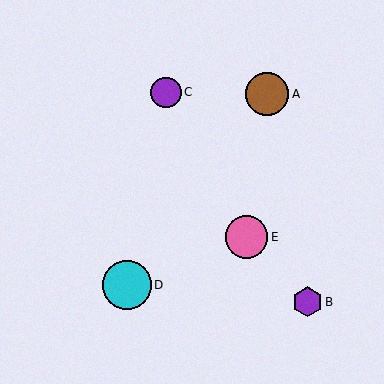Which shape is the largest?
The cyan circle (labeled D) is the largest.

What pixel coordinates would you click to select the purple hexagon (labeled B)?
Click at (307, 302) to select the purple hexagon B.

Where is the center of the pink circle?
The center of the pink circle is at (246, 237).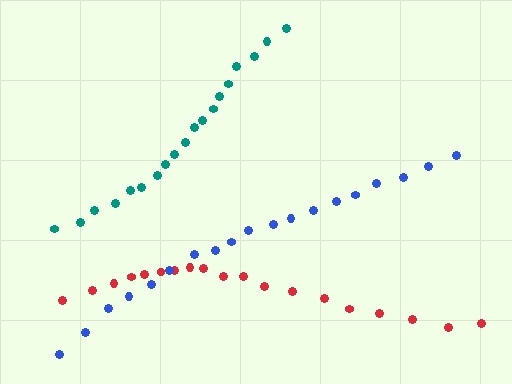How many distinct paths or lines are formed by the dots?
There are 3 distinct paths.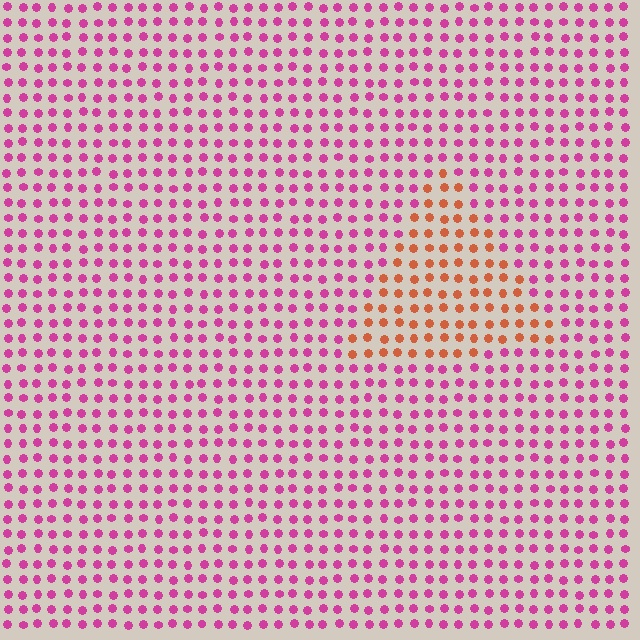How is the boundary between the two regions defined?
The boundary is defined purely by a slight shift in hue (about 54 degrees). Spacing, size, and orientation are identical on both sides.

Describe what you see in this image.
The image is filled with small magenta elements in a uniform arrangement. A triangle-shaped region is visible where the elements are tinted to a slightly different hue, forming a subtle color boundary.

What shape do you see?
I see a triangle.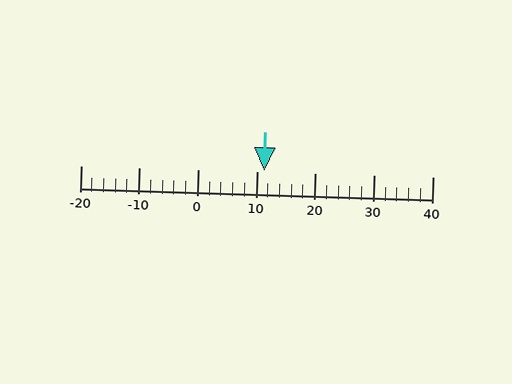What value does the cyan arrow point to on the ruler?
The cyan arrow points to approximately 11.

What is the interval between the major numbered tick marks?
The major tick marks are spaced 10 units apart.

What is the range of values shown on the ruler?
The ruler shows values from -20 to 40.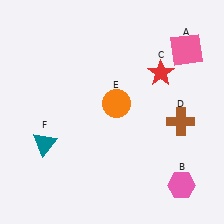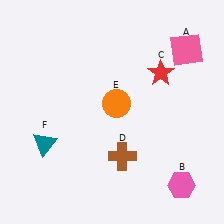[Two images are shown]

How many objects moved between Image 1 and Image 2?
1 object moved between the two images.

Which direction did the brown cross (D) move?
The brown cross (D) moved left.